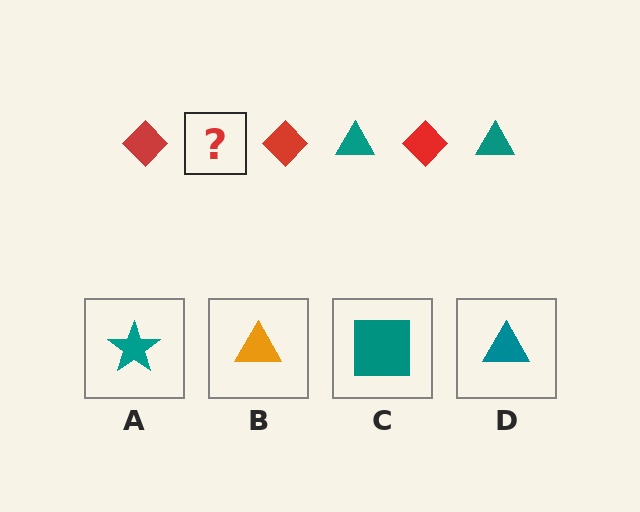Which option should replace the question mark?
Option D.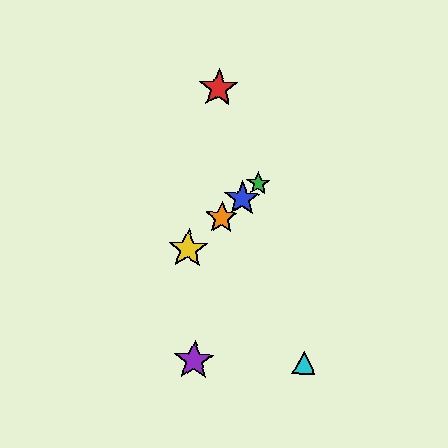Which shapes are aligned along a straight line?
The blue star, the green star, the yellow star, the orange star are aligned along a straight line.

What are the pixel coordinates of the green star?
The green star is at (258, 183).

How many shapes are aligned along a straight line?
4 shapes (the blue star, the green star, the yellow star, the orange star) are aligned along a straight line.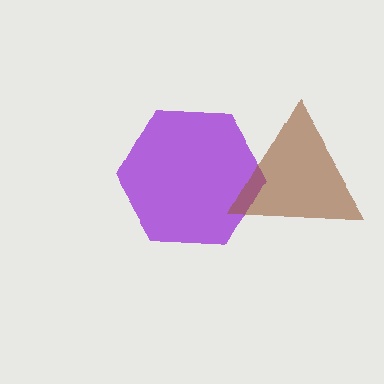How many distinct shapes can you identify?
There are 2 distinct shapes: a purple hexagon, a brown triangle.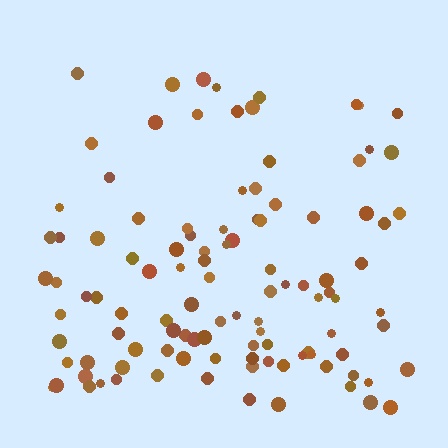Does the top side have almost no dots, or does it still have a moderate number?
Still a moderate number, just noticeably fewer than the bottom.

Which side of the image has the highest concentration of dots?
The bottom.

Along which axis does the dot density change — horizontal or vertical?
Vertical.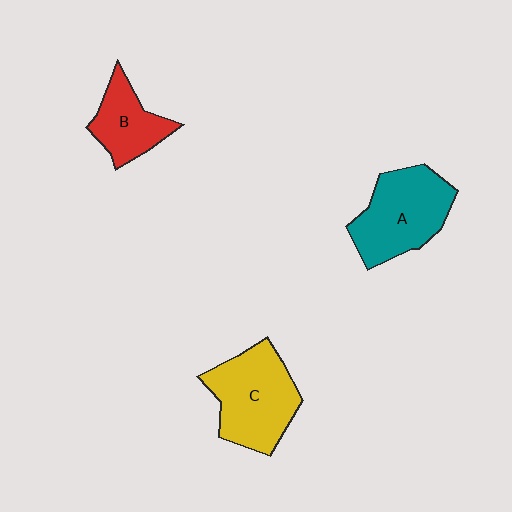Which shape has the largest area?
Shape C (yellow).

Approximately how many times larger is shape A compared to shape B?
Approximately 1.6 times.